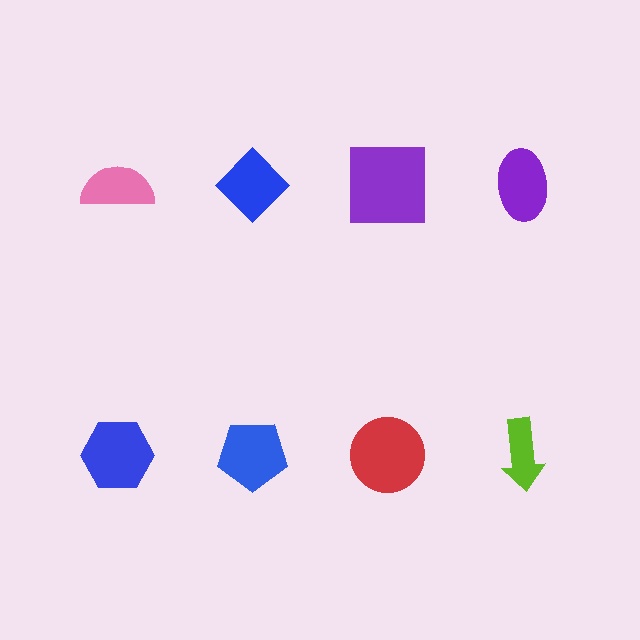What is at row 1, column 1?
A pink semicircle.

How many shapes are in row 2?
4 shapes.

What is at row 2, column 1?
A blue hexagon.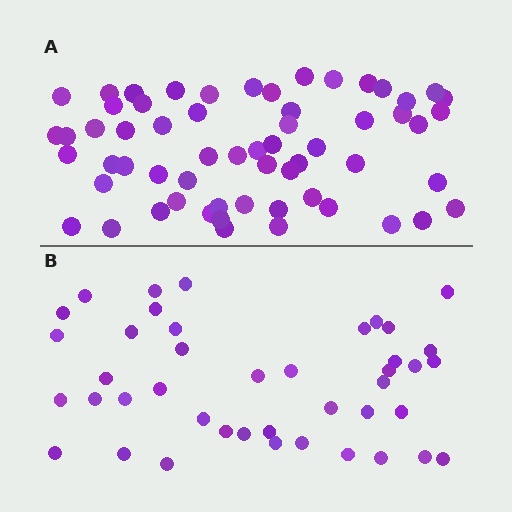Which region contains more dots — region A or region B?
Region A (the top region) has more dots.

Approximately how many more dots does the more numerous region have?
Region A has approximately 20 more dots than region B.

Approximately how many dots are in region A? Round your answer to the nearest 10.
About 60 dots.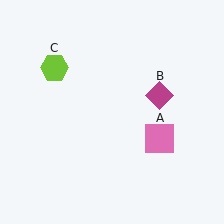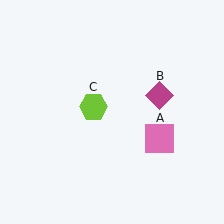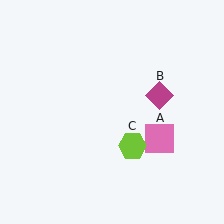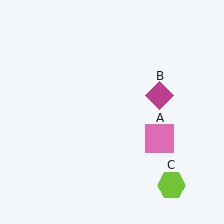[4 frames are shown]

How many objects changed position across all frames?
1 object changed position: lime hexagon (object C).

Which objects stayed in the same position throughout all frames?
Pink square (object A) and magenta diamond (object B) remained stationary.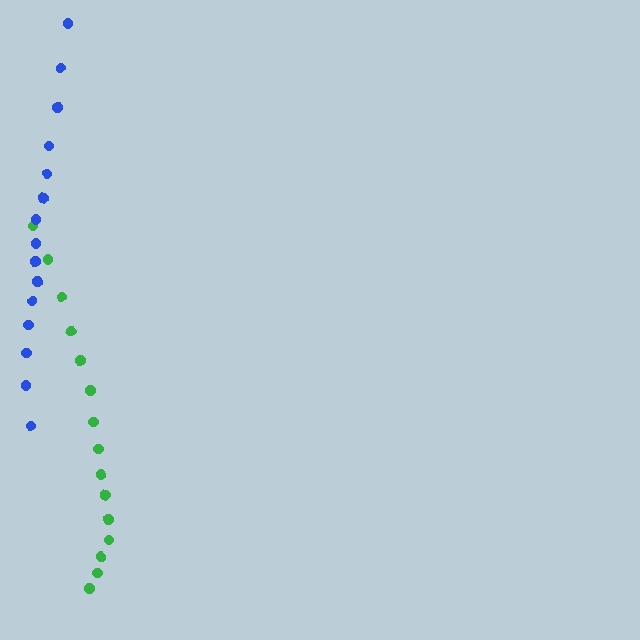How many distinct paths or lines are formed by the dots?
There are 2 distinct paths.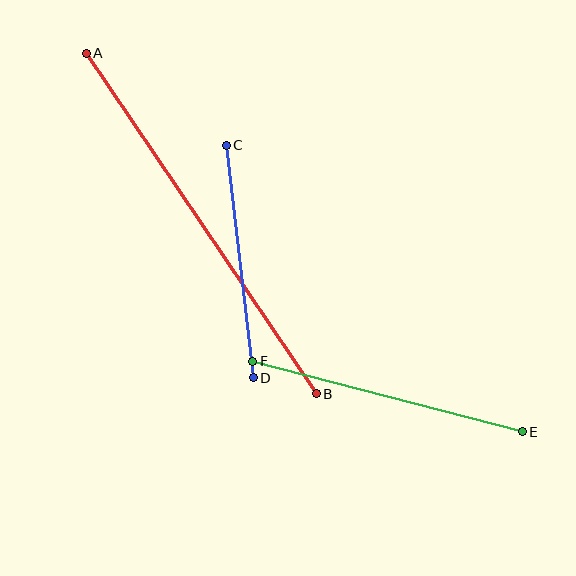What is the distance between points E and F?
The distance is approximately 279 pixels.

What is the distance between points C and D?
The distance is approximately 234 pixels.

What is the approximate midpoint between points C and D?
The midpoint is at approximately (240, 262) pixels.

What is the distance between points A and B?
The distance is approximately 411 pixels.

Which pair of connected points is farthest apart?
Points A and B are farthest apart.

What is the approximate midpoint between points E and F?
The midpoint is at approximately (387, 397) pixels.